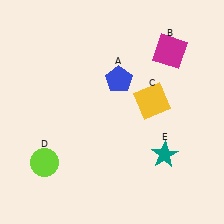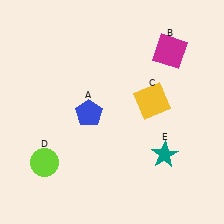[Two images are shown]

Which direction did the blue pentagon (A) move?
The blue pentagon (A) moved down.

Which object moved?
The blue pentagon (A) moved down.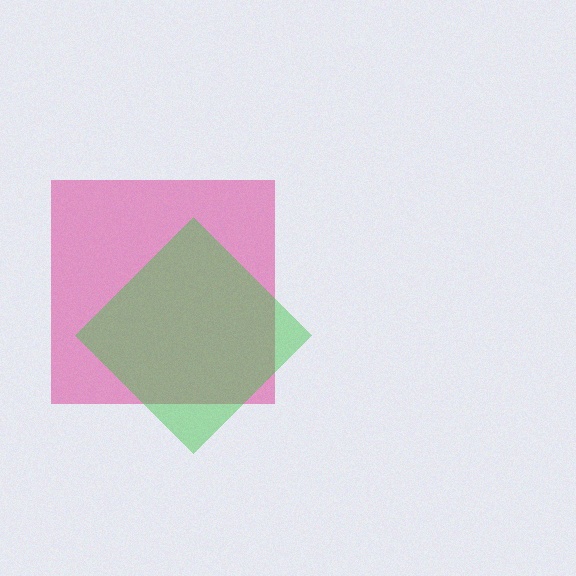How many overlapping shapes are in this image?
There are 2 overlapping shapes in the image.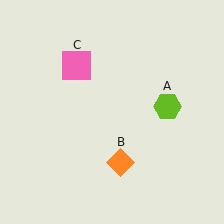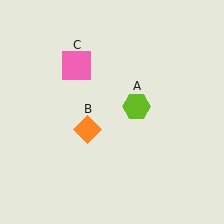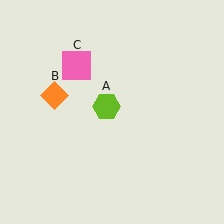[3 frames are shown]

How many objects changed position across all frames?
2 objects changed position: lime hexagon (object A), orange diamond (object B).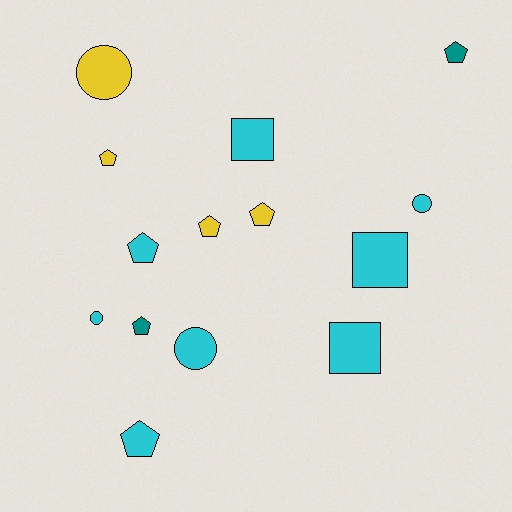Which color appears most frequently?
Cyan, with 8 objects.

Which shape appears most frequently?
Pentagon, with 7 objects.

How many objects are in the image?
There are 14 objects.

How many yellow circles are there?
There is 1 yellow circle.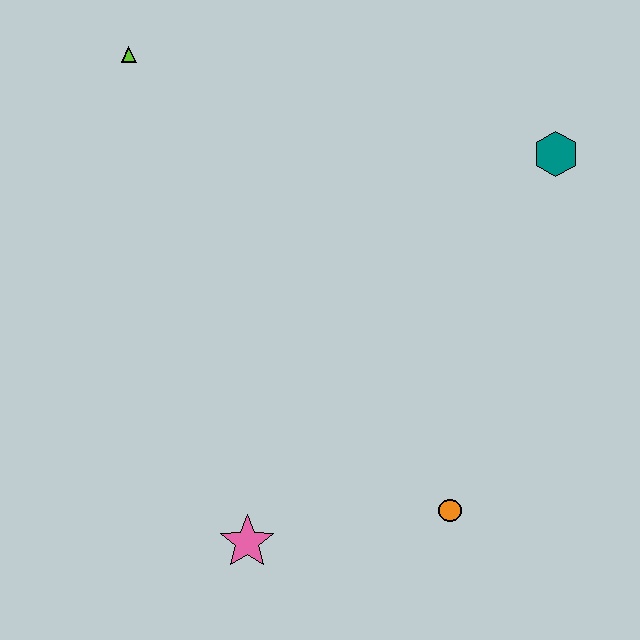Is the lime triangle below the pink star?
No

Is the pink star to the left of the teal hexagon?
Yes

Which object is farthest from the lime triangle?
The orange circle is farthest from the lime triangle.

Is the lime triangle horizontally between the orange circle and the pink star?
No